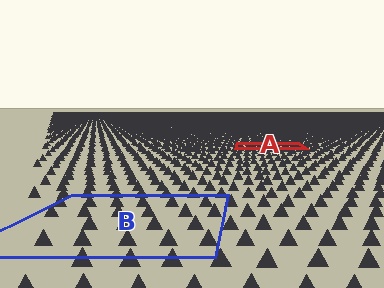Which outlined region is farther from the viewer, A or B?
Region A is farther from the viewer — the texture elements inside it appear smaller and more densely packed.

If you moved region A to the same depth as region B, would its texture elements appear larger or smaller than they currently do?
They would appear larger. At a closer depth, the same texture elements are projected at a bigger on-screen size.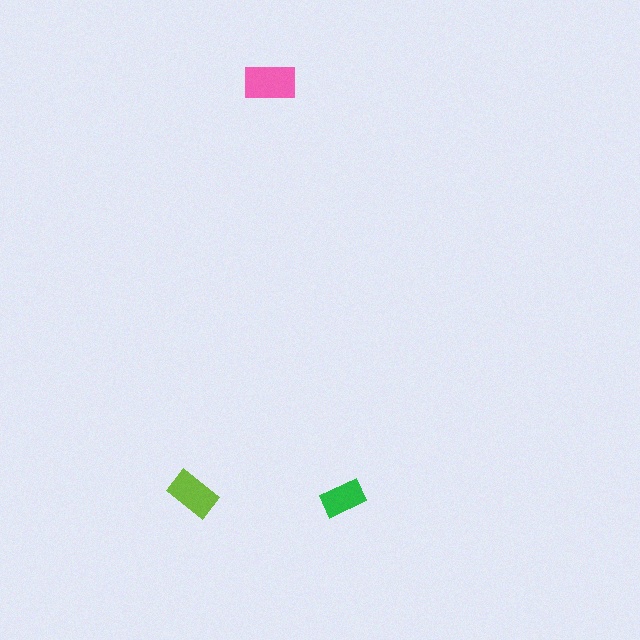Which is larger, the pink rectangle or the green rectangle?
The pink one.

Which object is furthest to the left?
The lime rectangle is leftmost.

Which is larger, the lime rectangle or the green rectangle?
The lime one.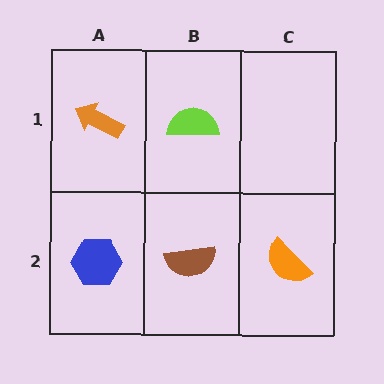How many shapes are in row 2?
3 shapes.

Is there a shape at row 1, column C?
No, that cell is empty.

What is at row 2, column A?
A blue hexagon.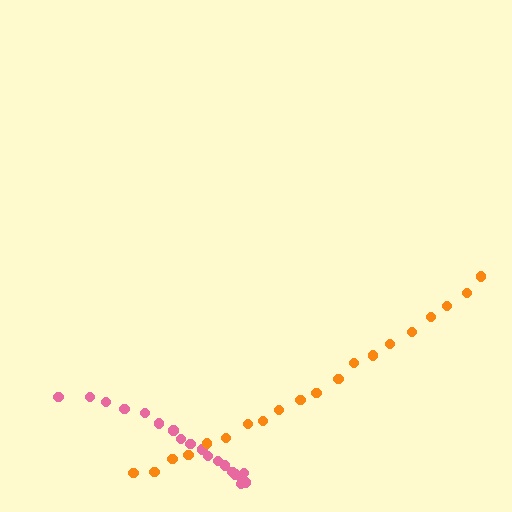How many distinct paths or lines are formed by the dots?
There are 2 distinct paths.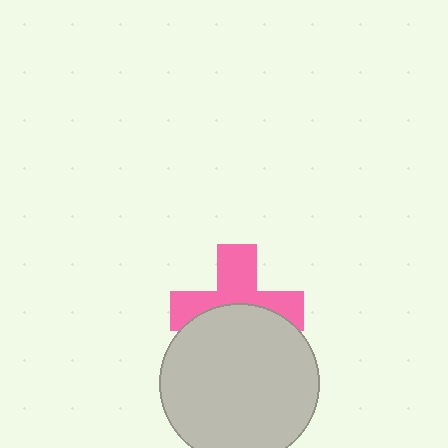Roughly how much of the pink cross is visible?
About half of it is visible (roughly 53%).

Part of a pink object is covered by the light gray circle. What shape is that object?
It is a cross.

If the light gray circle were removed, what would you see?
You would see the complete pink cross.